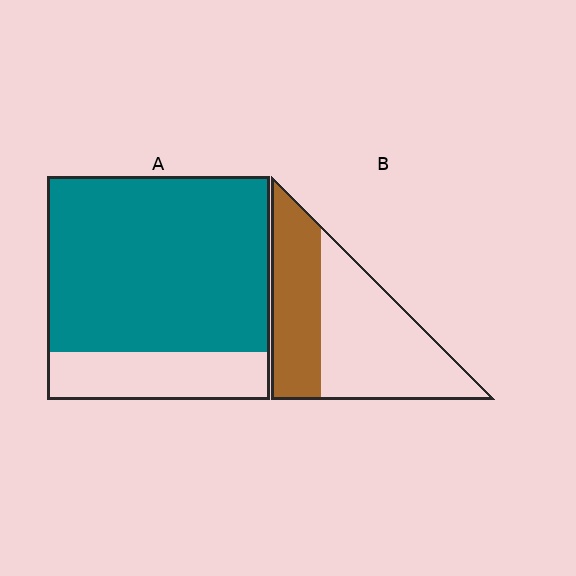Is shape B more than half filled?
No.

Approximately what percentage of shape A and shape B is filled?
A is approximately 80% and B is approximately 40%.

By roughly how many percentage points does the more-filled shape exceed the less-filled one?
By roughly 40 percentage points (A over B).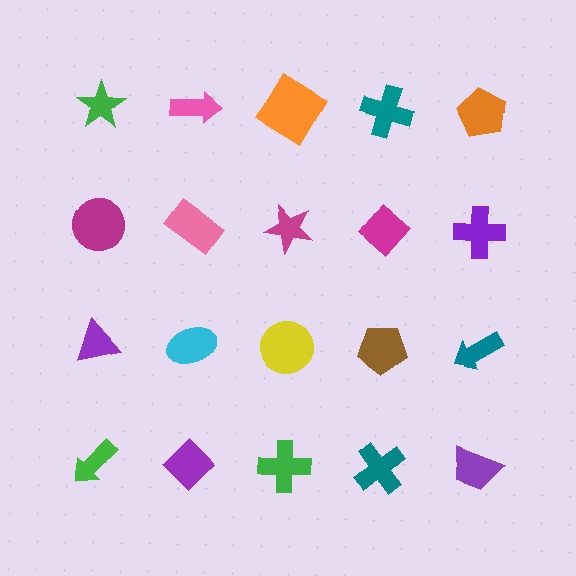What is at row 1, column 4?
A teal cross.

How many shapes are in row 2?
5 shapes.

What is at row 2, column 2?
A pink rectangle.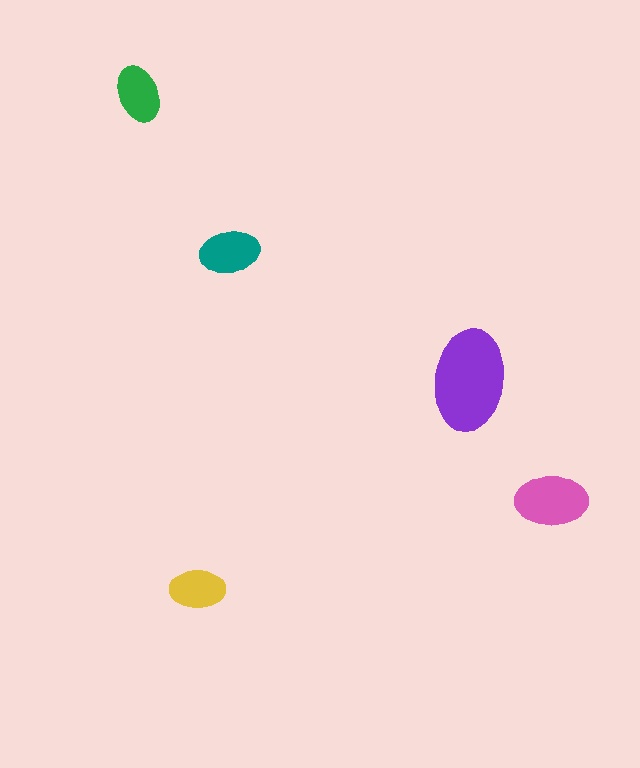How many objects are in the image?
There are 5 objects in the image.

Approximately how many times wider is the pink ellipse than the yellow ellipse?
About 1.5 times wider.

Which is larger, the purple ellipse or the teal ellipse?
The purple one.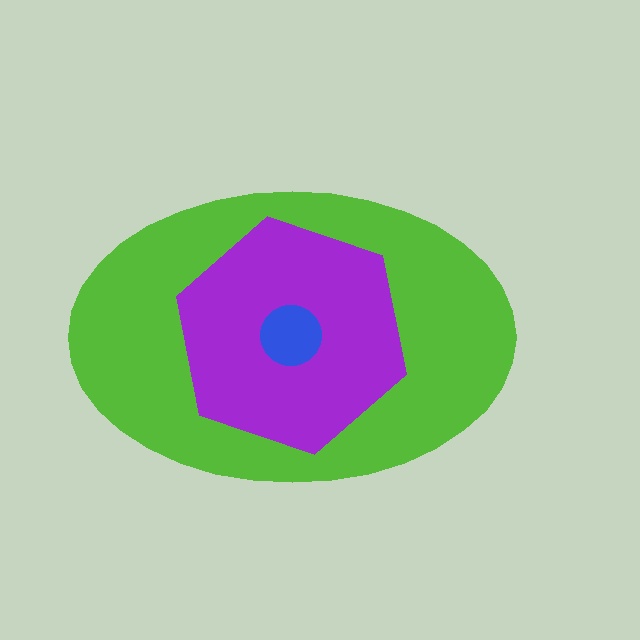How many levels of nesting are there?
3.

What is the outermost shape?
The lime ellipse.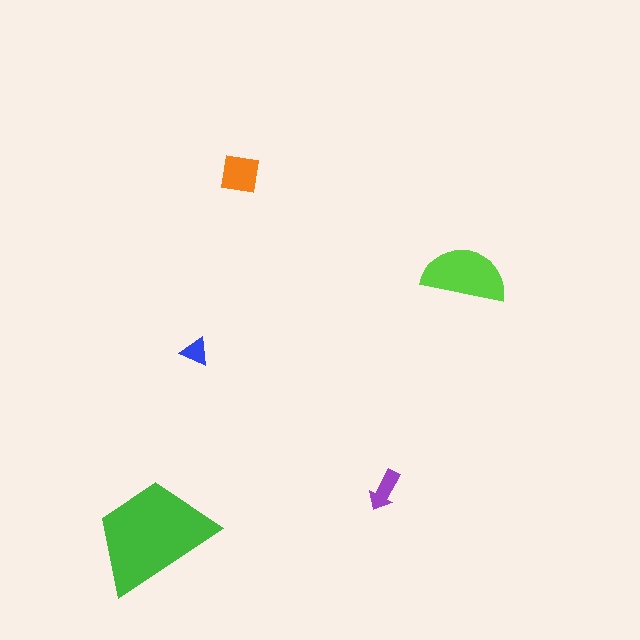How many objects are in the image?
There are 5 objects in the image.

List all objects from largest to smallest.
The green trapezoid, the lime semicircle, the orange square, the purple arrow, the blue triangle.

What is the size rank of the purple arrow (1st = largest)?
4th.